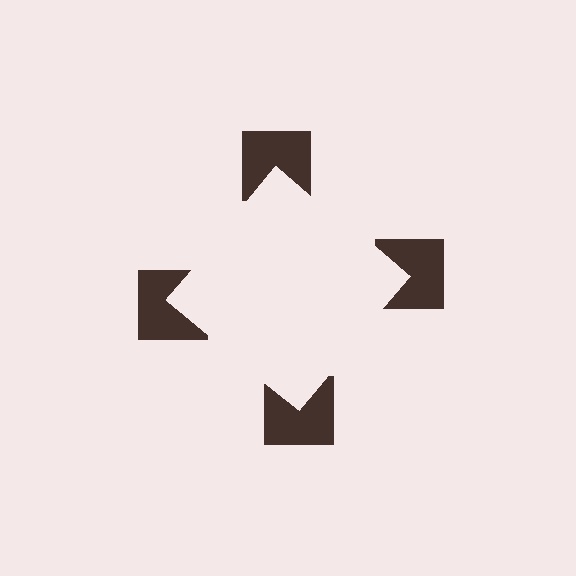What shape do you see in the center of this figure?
An illusory square — its edges are inferred from the aligned wedge cuts in the notched squares, not physically drawn.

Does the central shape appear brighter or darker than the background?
It typically appears slightly brighter than the background, even though no actual brightness change is drawn.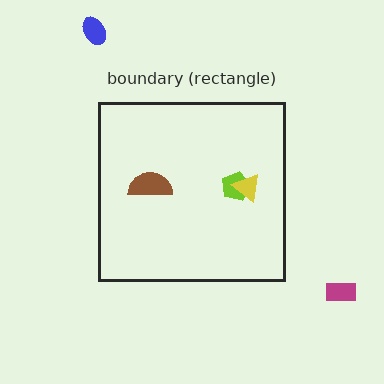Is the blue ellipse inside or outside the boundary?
Outside.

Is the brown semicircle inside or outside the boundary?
Inside.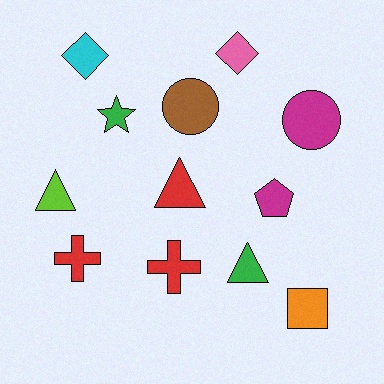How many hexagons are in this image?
There are no hexagons.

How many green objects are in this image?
There are 2 green objects.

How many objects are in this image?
There are 12 objects.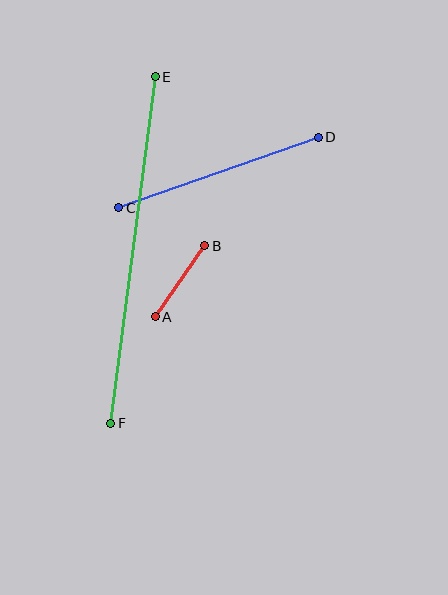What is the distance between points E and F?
The distance is approximately 349 pixels.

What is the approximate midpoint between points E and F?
The midpoint is at approximately (133, 250) pixels.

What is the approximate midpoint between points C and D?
The midpoint is at approximately (218, 173) pixels.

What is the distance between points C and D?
The distance is approximately 212 pixels.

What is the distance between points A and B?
The distance is approximately 86 pixels.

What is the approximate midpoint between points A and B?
The midpoint is at approximately (180, 281) pixels.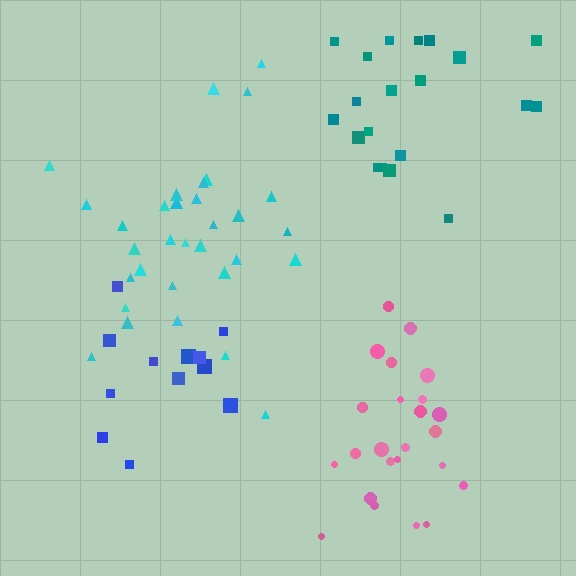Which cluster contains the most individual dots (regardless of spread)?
Cyan (32).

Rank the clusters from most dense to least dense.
pink, cyan, teal, blue.